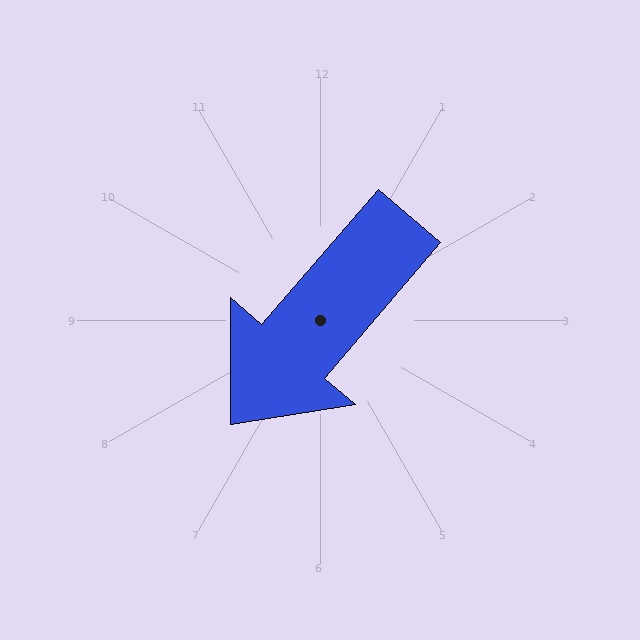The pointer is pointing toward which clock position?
Roughly 7 o'clock.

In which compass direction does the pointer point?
Southwest.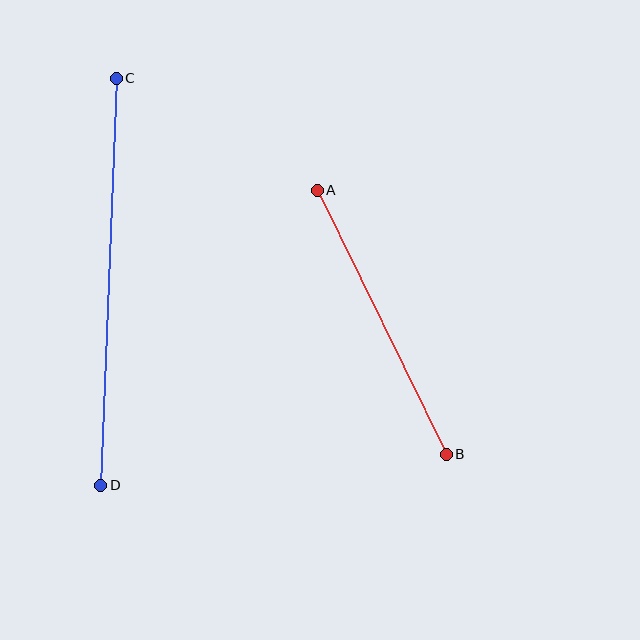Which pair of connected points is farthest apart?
Points C and D are farthest apart.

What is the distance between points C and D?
The distance is approximately 408 pixels.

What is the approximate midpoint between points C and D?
The midpoint is at approximately (108, 282) pixels.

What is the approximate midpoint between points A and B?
The midpoint is at approximately (382, 322) pixels.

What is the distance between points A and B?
The distance is approximately 293 pixels.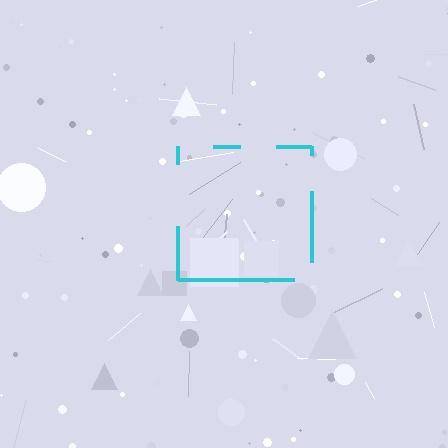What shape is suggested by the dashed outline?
The dashed outline suggests a square.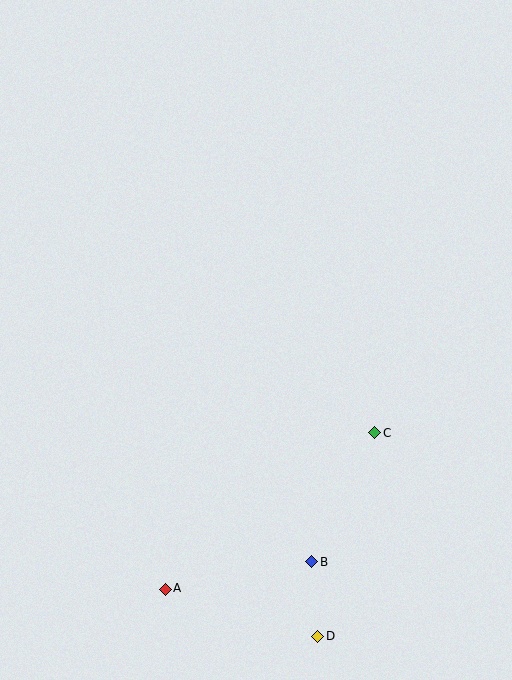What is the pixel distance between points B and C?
The distance between B and C is 144 pixels.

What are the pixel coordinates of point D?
Point D is at (318, 636).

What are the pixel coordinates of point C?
Point C is at (374, 433).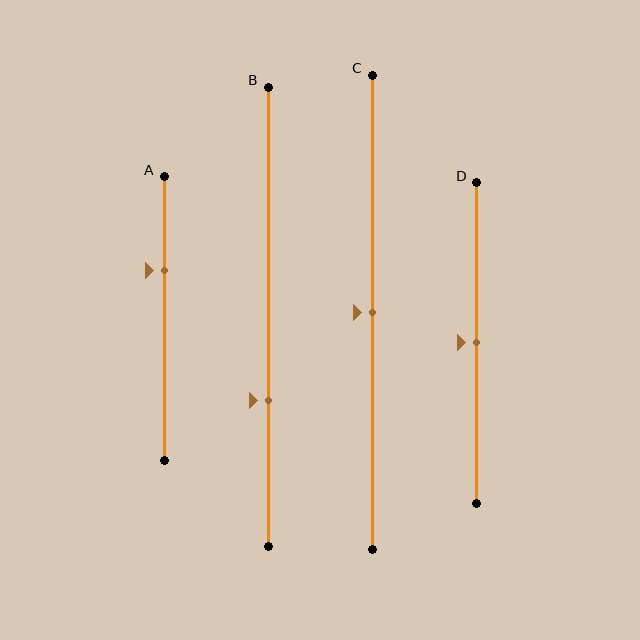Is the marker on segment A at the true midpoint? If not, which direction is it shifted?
No, the marker on segment A is shifted upward by about 17% of the segment length.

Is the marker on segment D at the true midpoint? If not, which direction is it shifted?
Yes, the marker on segment D is at the true midpoint.